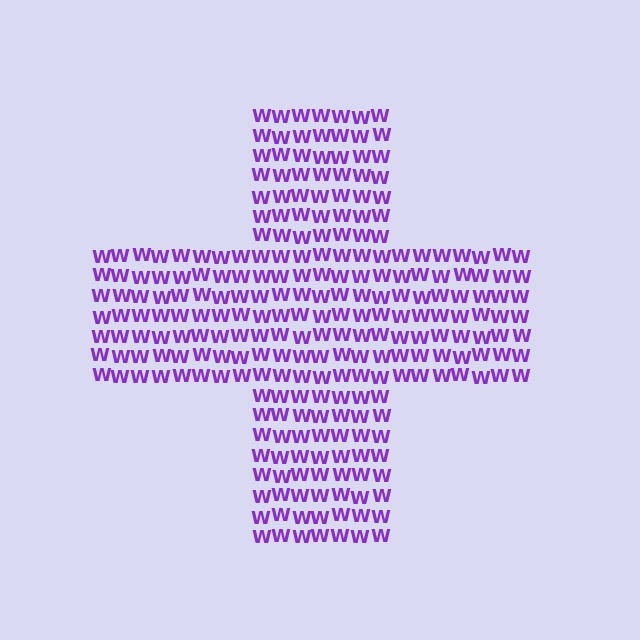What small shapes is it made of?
It is made of small letter W's.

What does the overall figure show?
The overall figure shows a cross.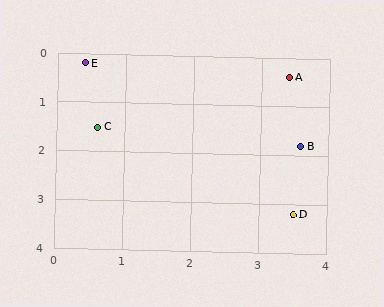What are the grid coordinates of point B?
Point B is at approximately (3.6, 1.8).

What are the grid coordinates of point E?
Point E is at approximately (0.4, 0.2).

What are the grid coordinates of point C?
Point C is at approximately (0.6, 1.5).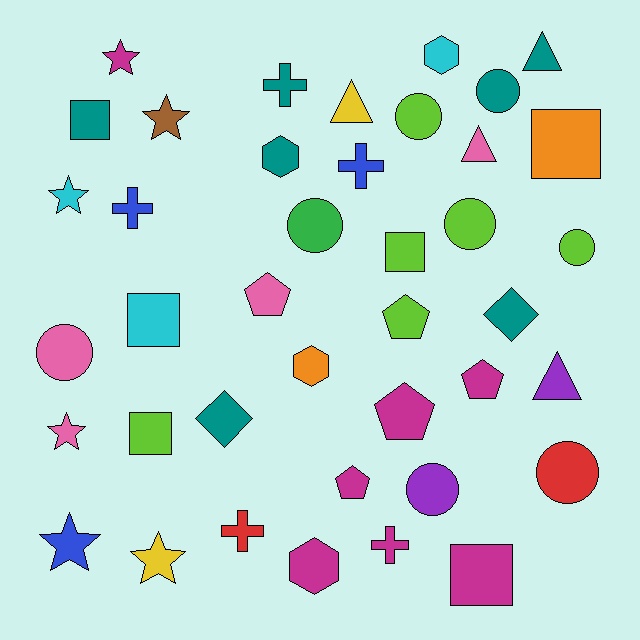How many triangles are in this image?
There are 4 triangles.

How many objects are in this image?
There are 40 objects.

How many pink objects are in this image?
There are 4 pink objects.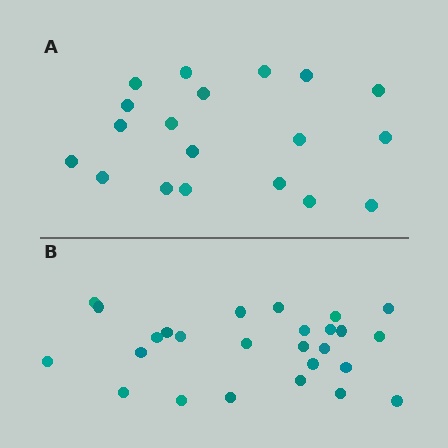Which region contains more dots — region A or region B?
Region B (the bottom region) has more dots.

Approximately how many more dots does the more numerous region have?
Region B has roughly 8 or so more dots than region A.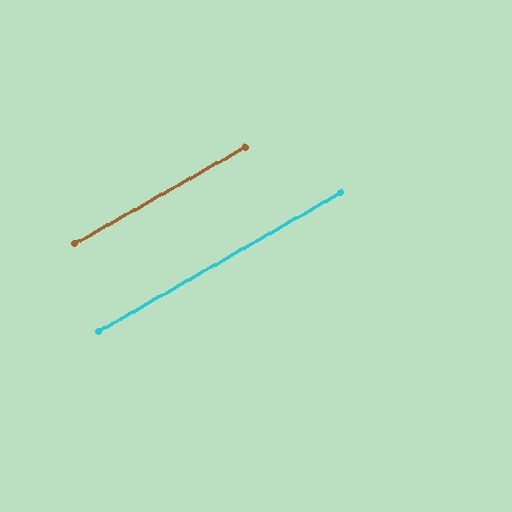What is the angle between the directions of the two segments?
Approximately 0 degrees.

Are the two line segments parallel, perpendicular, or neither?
Parallel — their directions differ by only 0.1°.